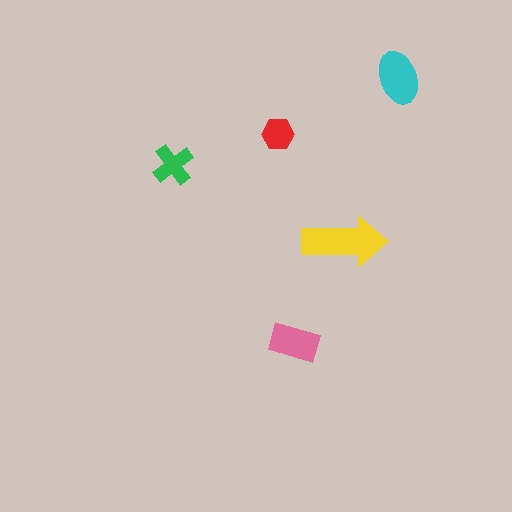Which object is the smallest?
The red hexagon.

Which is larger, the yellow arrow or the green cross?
The yellow arrow.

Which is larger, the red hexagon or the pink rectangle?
The pink rectangle.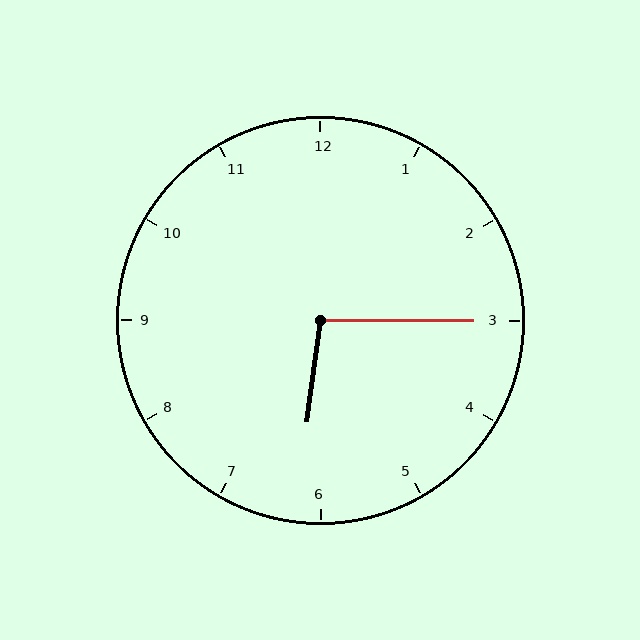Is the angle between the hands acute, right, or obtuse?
It is obtuse.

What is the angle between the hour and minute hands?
Approximately 98 degrees.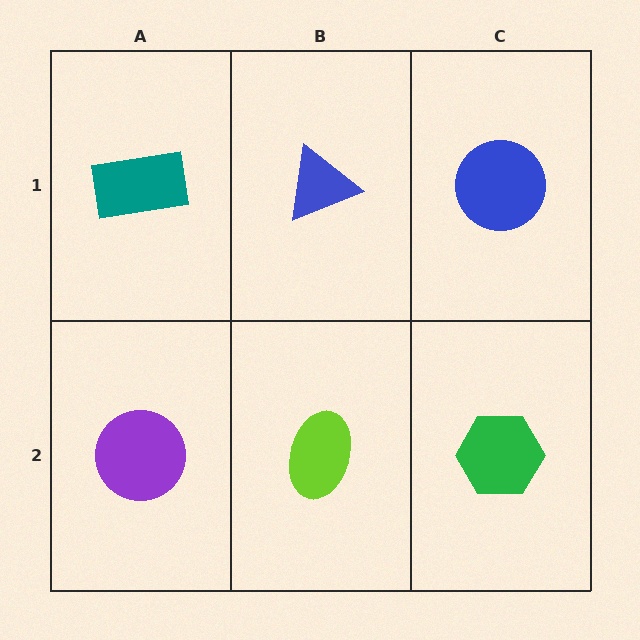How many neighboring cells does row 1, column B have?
3.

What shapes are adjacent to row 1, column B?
A lime ellipse (row 2, column B), a teal rectangle (row 1, column A), a blue circle (row 1, column C).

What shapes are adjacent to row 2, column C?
A blue circle (row 1, column C), a lime ellipse (row 2, column B).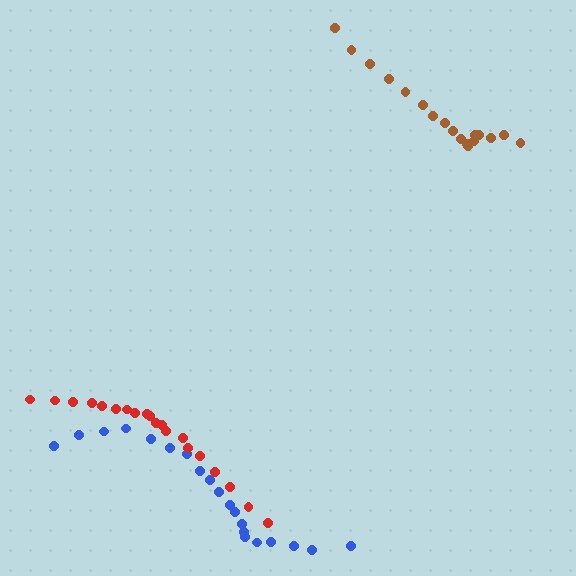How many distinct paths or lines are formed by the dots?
There are 3 distinct paths.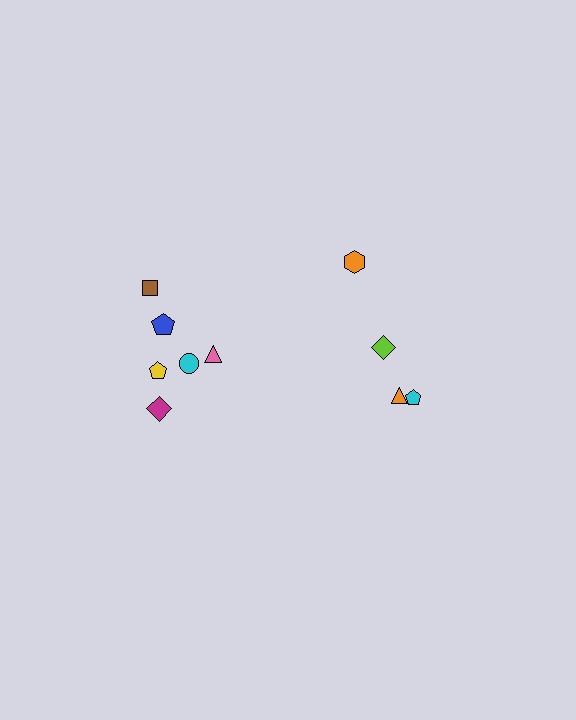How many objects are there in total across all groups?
There are 10 objects.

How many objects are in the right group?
There are 4 objects.